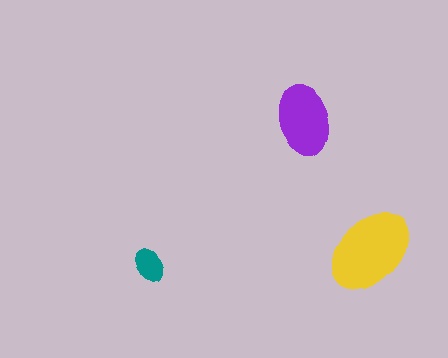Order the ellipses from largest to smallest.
the yellow one, the purple one, the teal one.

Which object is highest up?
The purple ellipse is topmost.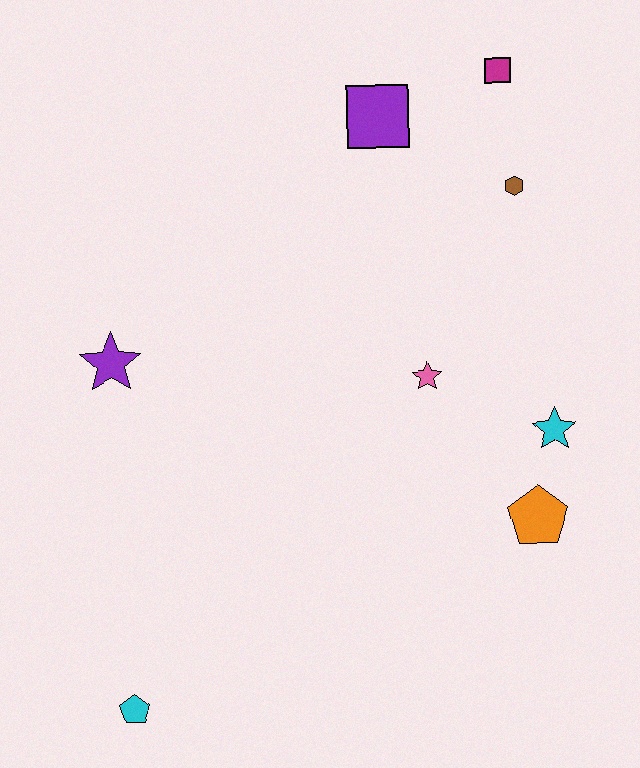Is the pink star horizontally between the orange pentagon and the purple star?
Yes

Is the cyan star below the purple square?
Yes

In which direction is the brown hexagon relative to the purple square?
The brown hexagon is to the right of the purple square.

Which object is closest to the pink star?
The cyan star is closest to the pink star.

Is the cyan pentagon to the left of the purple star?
No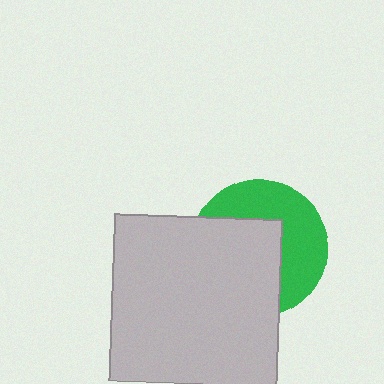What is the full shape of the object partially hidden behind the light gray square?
The partially hidden object is a green circle.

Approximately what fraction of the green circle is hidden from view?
Roughly 53% of the green circle is hidden behind the light gray square.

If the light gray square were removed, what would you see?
You would see the complete green circle.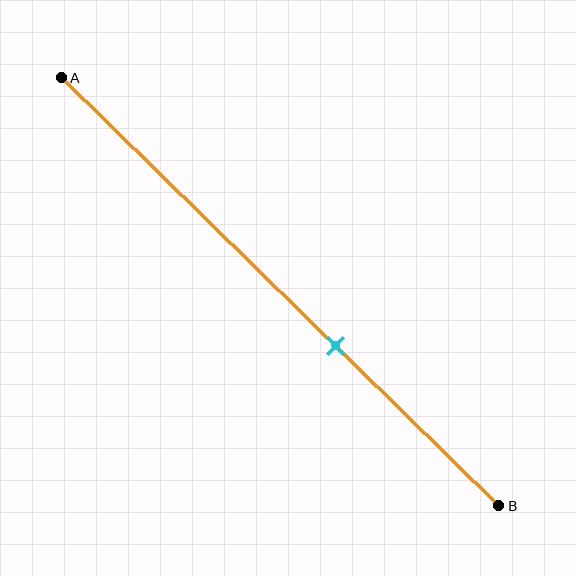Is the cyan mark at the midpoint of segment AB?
No, the mark is at about 65% from A, not at the 50% midpoint.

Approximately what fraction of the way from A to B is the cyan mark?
The cyan mark is approximately 65% of the way from A to B.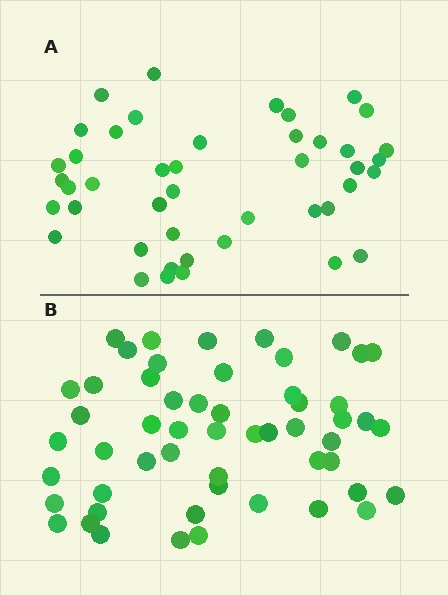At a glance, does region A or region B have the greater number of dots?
Region B (the bottom region) has more dots.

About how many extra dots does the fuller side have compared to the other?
Region B has roughly 10 or so more dots than region A.